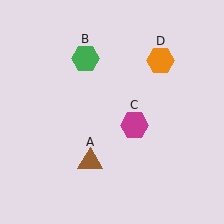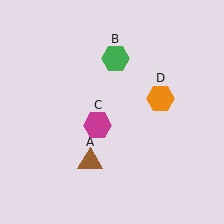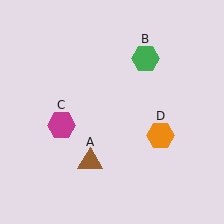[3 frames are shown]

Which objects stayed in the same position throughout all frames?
Brown triangle (object A) remained stationary.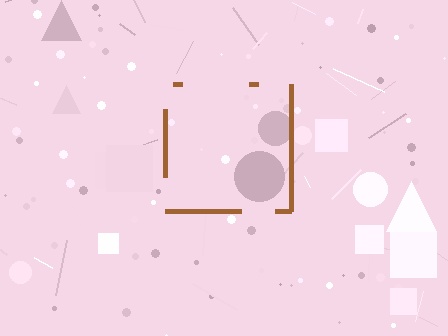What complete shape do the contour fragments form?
The contour fragments form a square.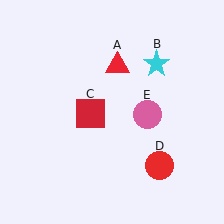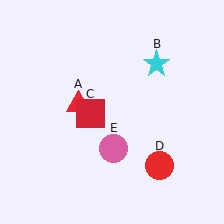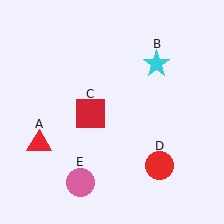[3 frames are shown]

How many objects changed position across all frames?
2 objects changed position: red triangle (object A), pink circle (object E).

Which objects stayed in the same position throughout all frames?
Cyan star (object B) and red square (object C) and red circle (object D) remained stationary.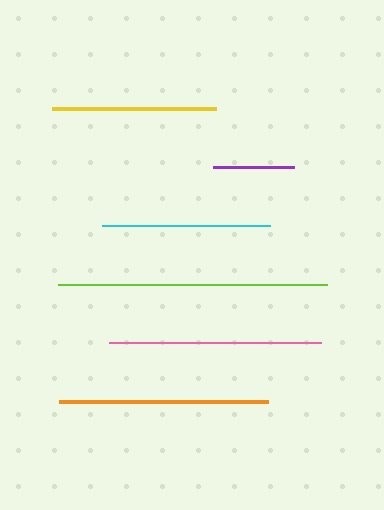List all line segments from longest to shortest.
From longest to shortest: lime, pink, orange, cyan, yellow, purple.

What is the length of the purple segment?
The purple segment is approximately 81 pixels long.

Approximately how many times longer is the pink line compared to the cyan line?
The pink line is approximately 1.3 times the length of the cyan line.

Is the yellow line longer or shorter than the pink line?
The pink line is longer than the yellow line.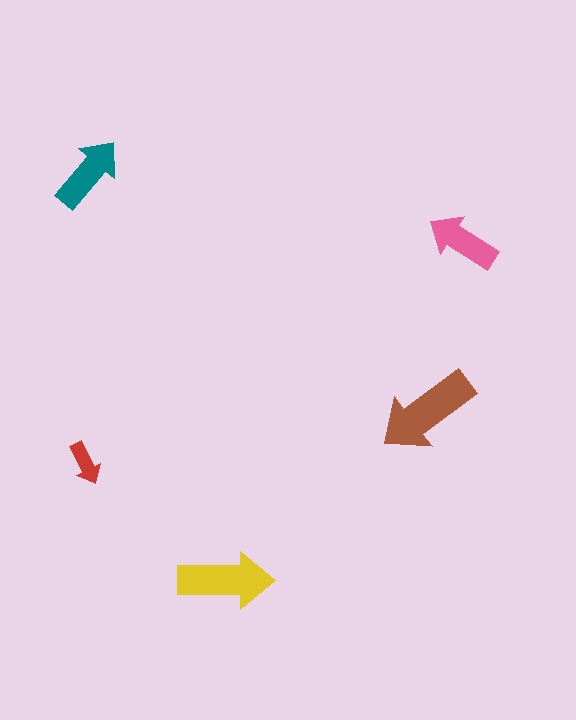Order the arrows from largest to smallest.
the brown one, the yellow one, the teal one, the pink one, the red one.